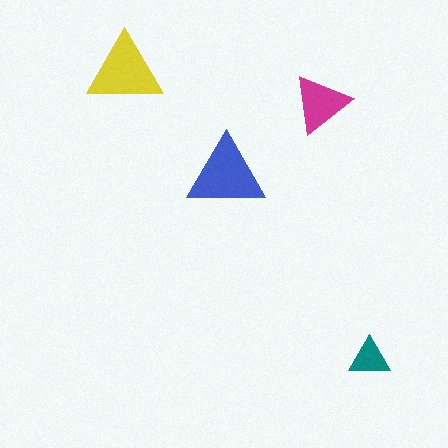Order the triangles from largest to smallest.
the blue one, the yellow one, the magenta one, the teal one.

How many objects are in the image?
There are 4 objects in the image.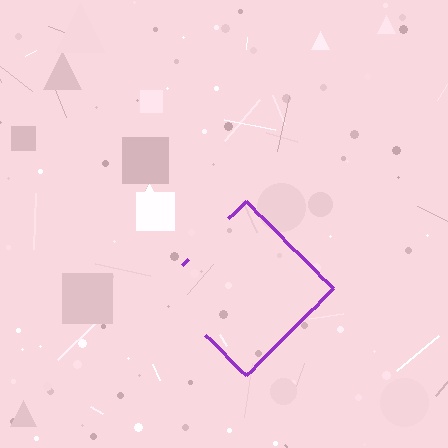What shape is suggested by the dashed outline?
The dashed outline suggests a diamond.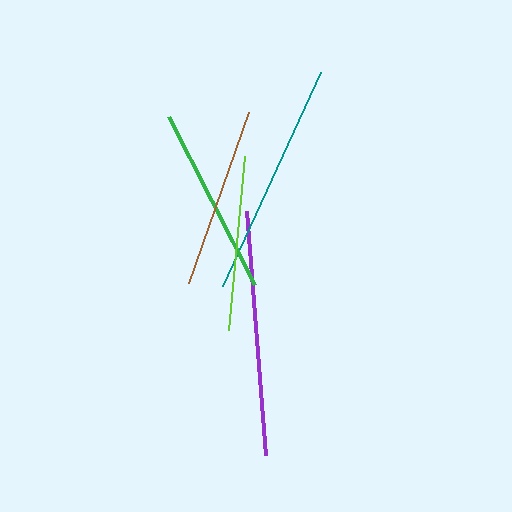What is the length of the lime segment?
The lime segment is approximately 175 pixels long.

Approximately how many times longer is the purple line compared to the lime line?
The purple line is approximately 1.4 times the length of the lime line.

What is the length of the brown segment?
The brown segment is approximately 181 pixels long.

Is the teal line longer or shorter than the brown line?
The teal line is longer than the brown line.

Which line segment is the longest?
The purple line is the longest at approximately 245 pixels.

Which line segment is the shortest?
The lime line is the shortest at approximately 175 pixels.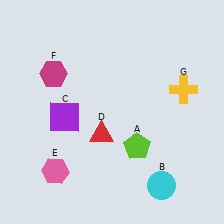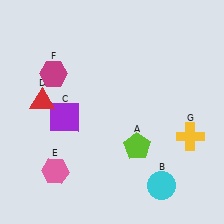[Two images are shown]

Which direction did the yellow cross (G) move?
The yellow cross (G) moved down.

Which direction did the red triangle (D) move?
The red triangle (D) moved left.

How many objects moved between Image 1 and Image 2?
2 objects moved between the two images.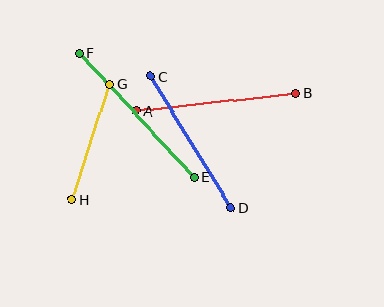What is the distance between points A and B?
The distance is approximately 160 pixels.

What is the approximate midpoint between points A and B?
The midpoint is at approximately (216, 102) pixels.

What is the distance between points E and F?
The distance is approximately 169 pixels.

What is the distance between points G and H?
The distance is approximately 121 pixels.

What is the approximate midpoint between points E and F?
The midpoint is at approximately (137, 115) pixels.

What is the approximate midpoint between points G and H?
The midpoint is at approximately (91, 142) pixels.